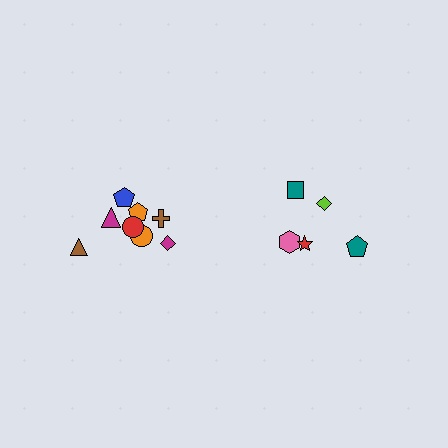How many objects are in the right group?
There are 5 objects.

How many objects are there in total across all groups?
There are 13 objects.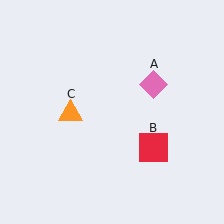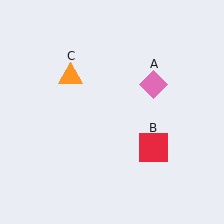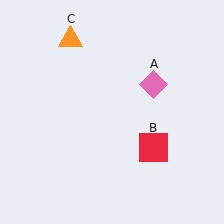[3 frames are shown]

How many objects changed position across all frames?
1 object changed position: orange triangle (object C).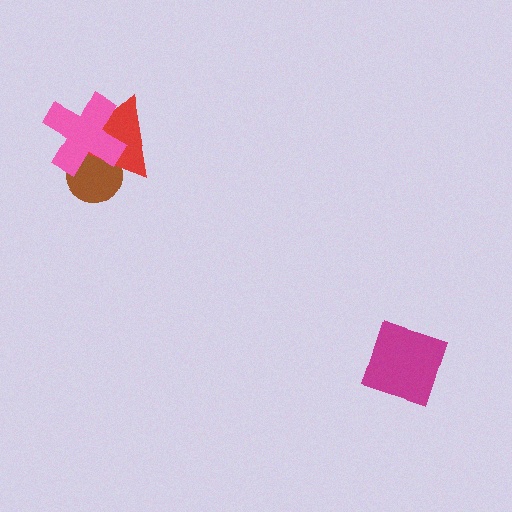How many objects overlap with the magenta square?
0 objects overlap with the magenta square.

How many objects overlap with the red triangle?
2 objects overlap with the red triangle.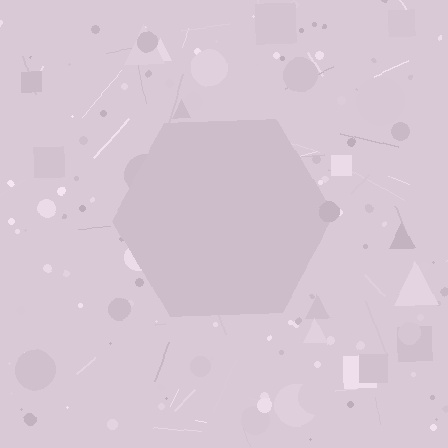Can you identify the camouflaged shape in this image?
The camouflaged shape is a hexagon.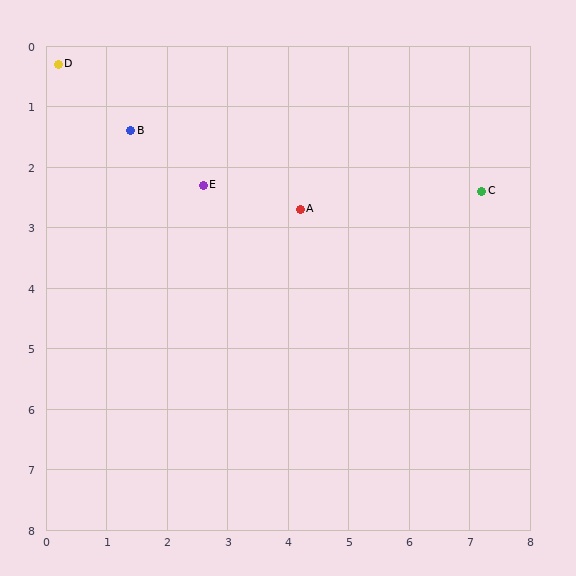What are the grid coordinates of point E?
Point E is at approximately (2.6, 2.3).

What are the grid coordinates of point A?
Point A is at approximately (4.2, 2.7).